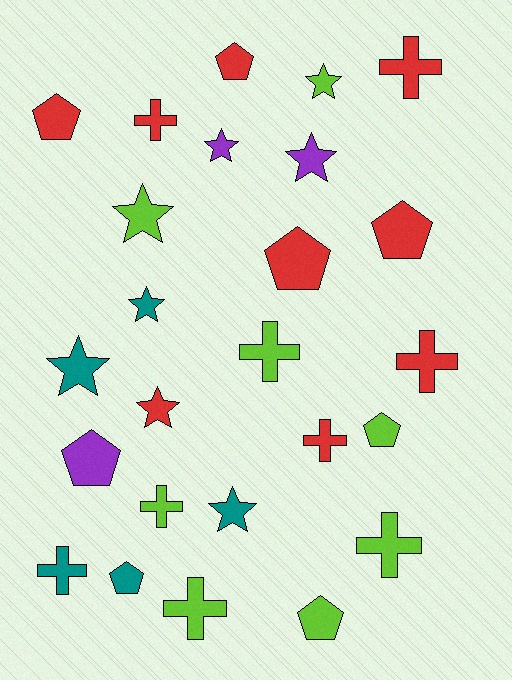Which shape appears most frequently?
Cross, with 9 objects.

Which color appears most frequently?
Red, with 9 objects.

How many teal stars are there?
There are 3 teal stars.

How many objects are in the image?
There are 25 objects.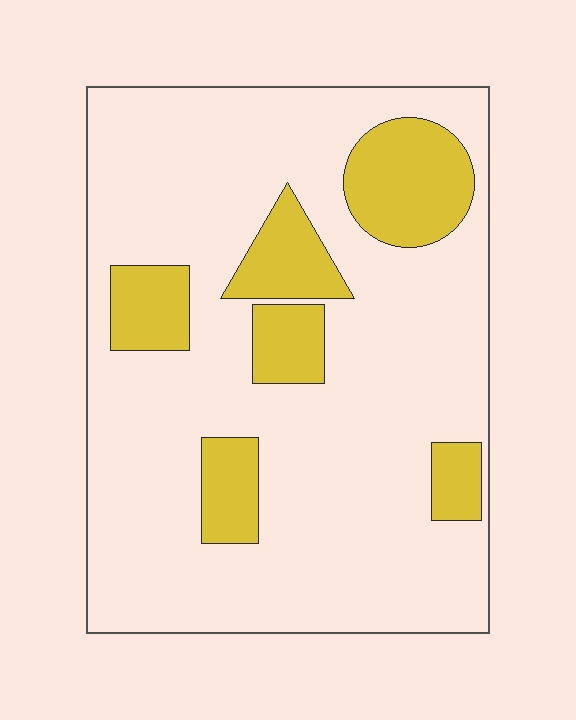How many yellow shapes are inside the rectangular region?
6.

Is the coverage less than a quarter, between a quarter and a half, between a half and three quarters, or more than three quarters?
Less than a quarter.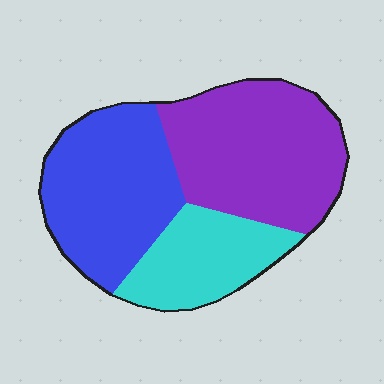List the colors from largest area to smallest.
From largest to smallest: purple, blue, cyan.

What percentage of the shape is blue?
Blue takes up about three eighths (3/8) of the shape.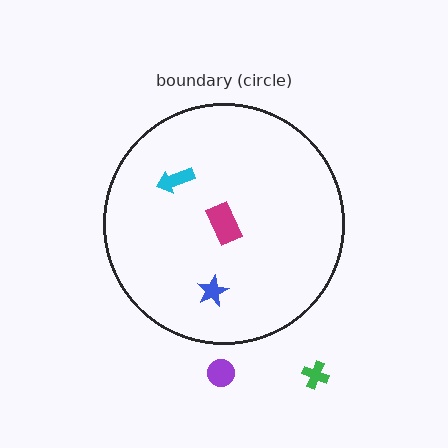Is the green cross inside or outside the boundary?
Outside.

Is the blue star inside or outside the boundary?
Inside.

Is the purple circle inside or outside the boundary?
Outside.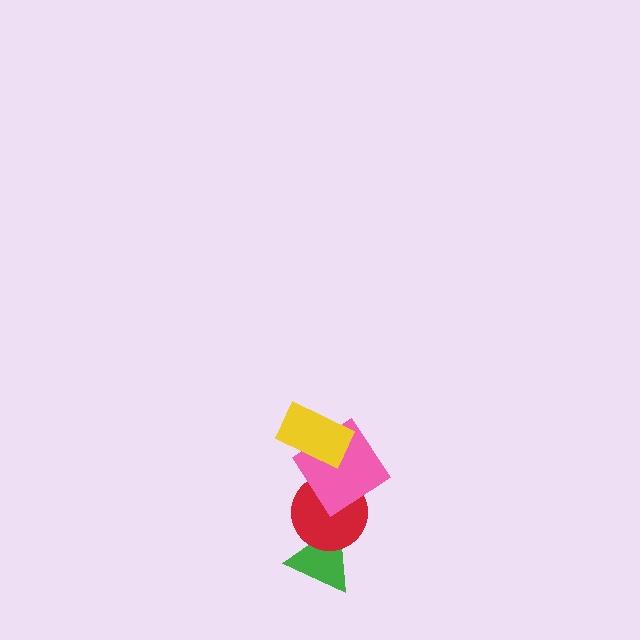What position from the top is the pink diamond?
The pink diamond is 2nd from the top.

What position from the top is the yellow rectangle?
The yellow rectangle is 1st from the top.